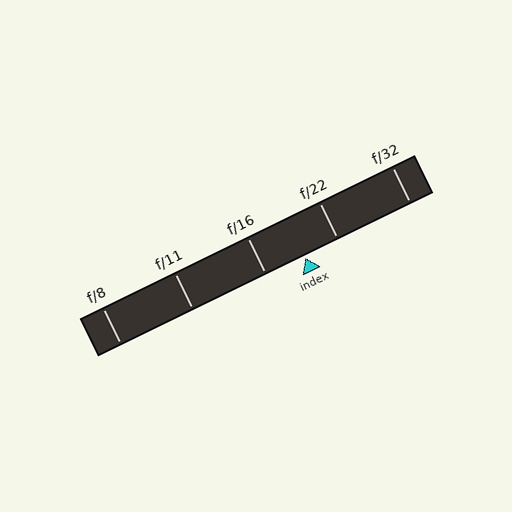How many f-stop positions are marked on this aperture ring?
There are 5 f-stop positions marked.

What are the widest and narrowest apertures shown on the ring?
The widest aperture shown is f/8 and the narrowest is f/32.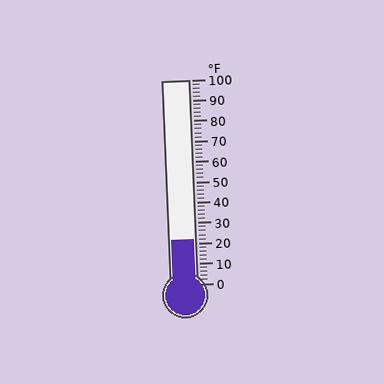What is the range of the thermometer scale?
The thermometer scale ranges from 0°F to 100°F.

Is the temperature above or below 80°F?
The temperature is below 80°F.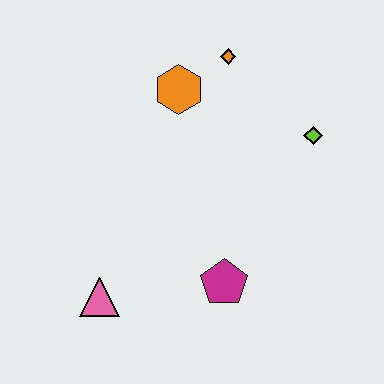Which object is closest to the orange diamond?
The orange hexagon is closest to the orange diamond.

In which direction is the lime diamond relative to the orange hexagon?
The lime diamond is to the right of the orange hexagon.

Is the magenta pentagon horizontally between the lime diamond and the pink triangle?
Yes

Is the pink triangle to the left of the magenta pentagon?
Yes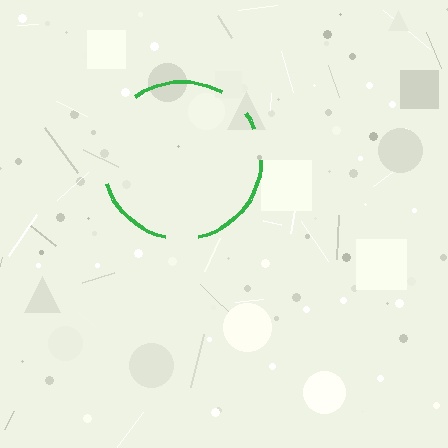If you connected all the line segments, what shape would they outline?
They would outline a circle.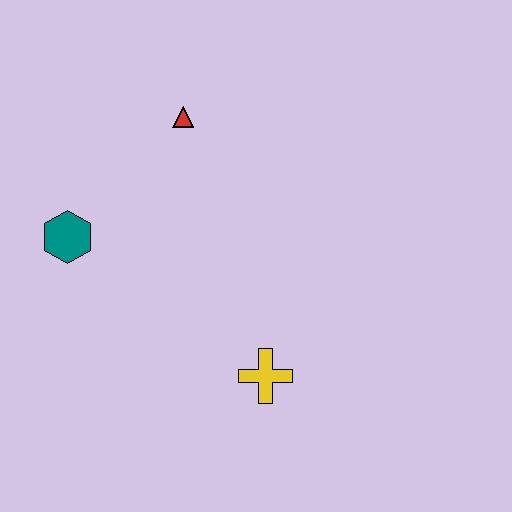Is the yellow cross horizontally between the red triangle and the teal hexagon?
No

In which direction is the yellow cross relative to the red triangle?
The yellow cross is below the red triangle.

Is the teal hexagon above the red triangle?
No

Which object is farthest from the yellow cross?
The red triangle is farthest from the yellow cross.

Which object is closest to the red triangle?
The teal hexagon is closest to the red triangle.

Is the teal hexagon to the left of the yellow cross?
Yes